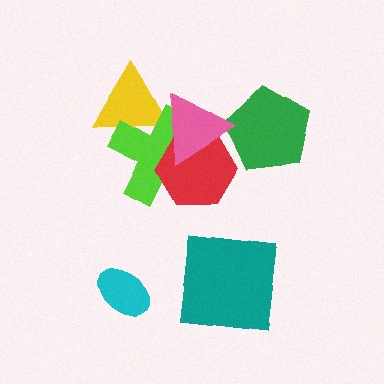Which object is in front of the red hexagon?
The pink triangle is in front of the red hexagon.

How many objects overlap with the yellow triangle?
2 objects overlap with the yellow triangle.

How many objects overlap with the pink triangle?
4 objects overlap with the pink triangle.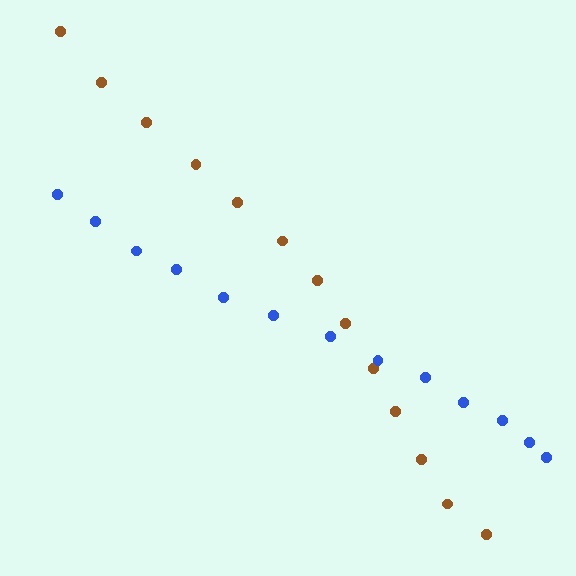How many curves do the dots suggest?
There are 2 distinct paths.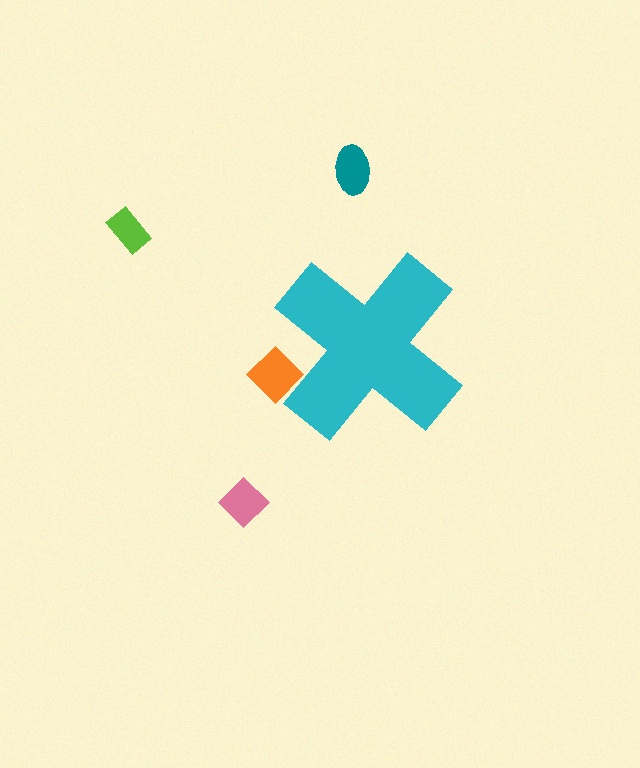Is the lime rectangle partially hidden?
No, the lime rectangle is fully visible.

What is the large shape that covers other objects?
A cyan cross.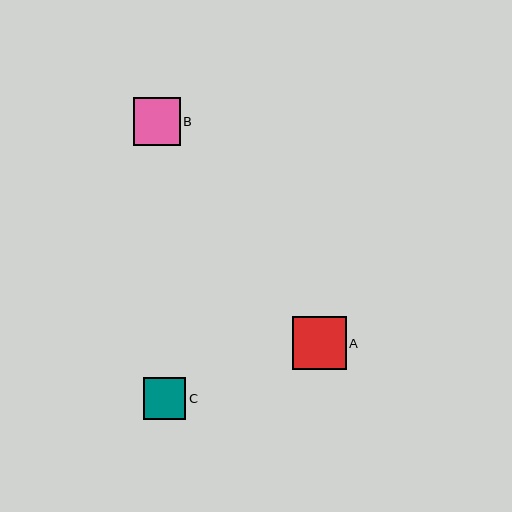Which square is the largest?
Square A is the largest with a size of approximately 53 pixels.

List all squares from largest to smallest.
From largest to smallest: A, B, C.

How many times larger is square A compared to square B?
Square A is approximately 1.1 times the size of square B.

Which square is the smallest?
Square C is the smallest with a size of approximately 42 pixels.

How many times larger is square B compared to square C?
Square B is approximately 1.1 times the size of square C.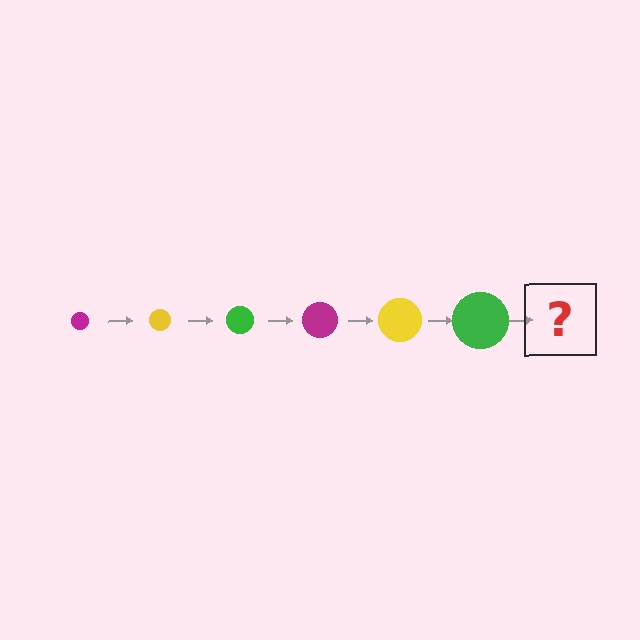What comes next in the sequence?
The next element should be a magenta circle, larger than the previous one.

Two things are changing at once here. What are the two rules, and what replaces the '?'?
The two rules are that the circle grows larger each step and the color cycles through magenta, yellow, and green. The '?' should be a magenta circle, larger than the previous one.